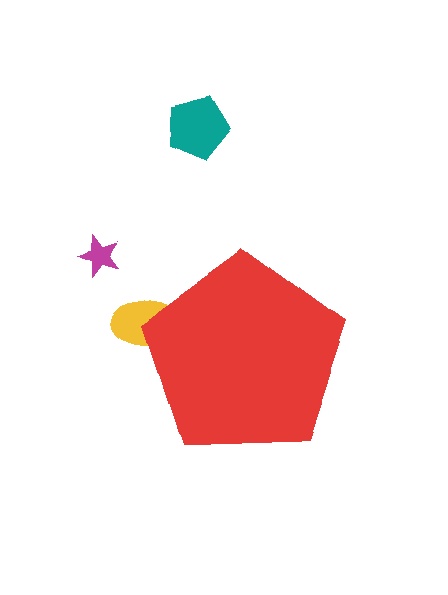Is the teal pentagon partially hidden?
No, the teal pentagon is fully visible.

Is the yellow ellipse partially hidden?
Yes, the yellow ellipse is partially hidden behind the red pentagon.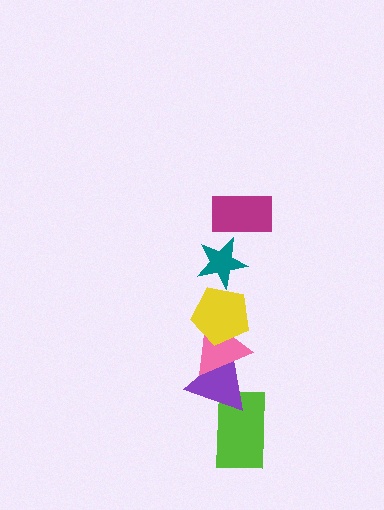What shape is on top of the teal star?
The magenta rectangle is on top of the teal star.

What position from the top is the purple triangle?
The purple triangle is 5th from the top.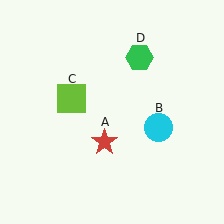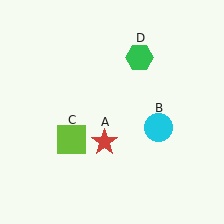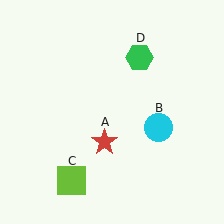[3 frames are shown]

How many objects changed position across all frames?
1 object changed position: lime square (object C).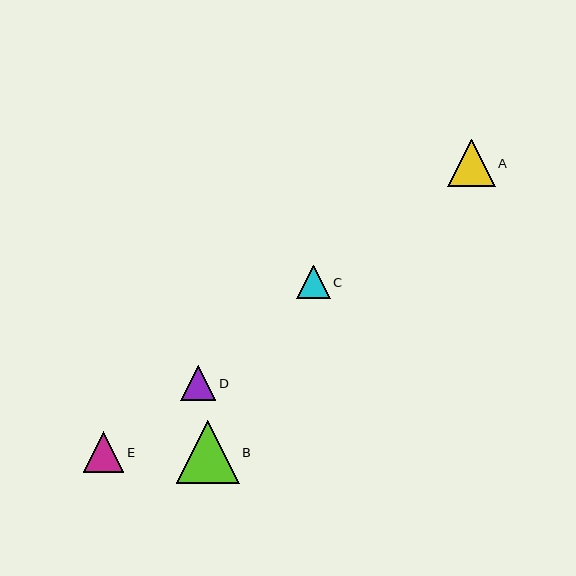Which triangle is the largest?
Triangle B is the largest with a size of approximately 63 pixels.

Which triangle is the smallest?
Triangle C is the smallest with a size of approximately 34 pixels.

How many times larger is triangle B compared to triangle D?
Triangle B is approximately 1.8 times the size of triangle D.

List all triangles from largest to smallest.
From largest to smallest: B, A, E, D, C.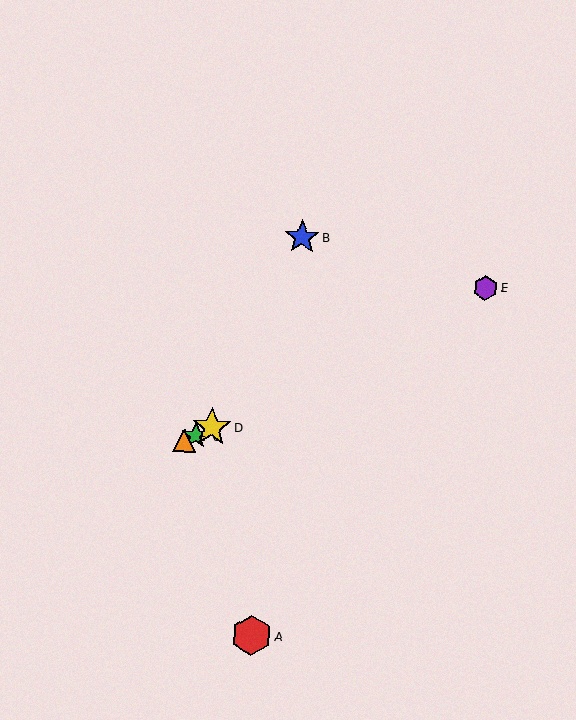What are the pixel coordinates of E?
Object E is at (485, 288).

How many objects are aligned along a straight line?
4 objects (C, D, E, F) are aligned along a straight line.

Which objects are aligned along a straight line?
Objects C, D, E, F are aligned along a straight line.